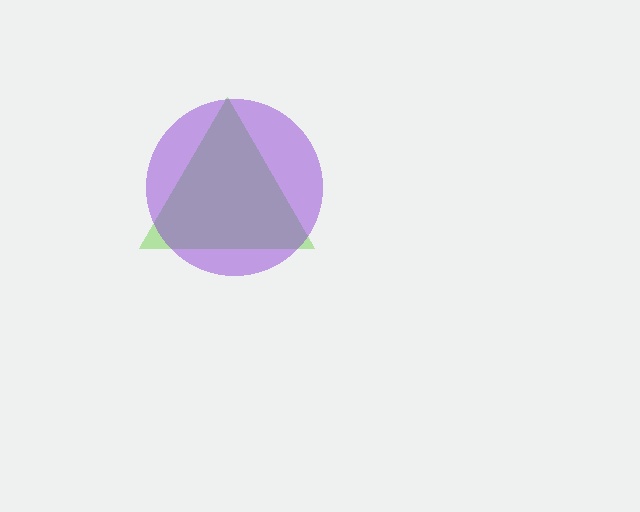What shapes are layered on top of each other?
The layered shapes are: a lime triangle, a purple circle.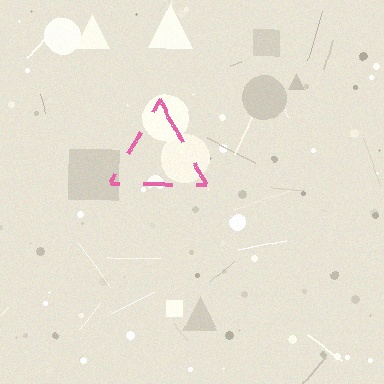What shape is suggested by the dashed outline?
The dashed outline suggests a triangle.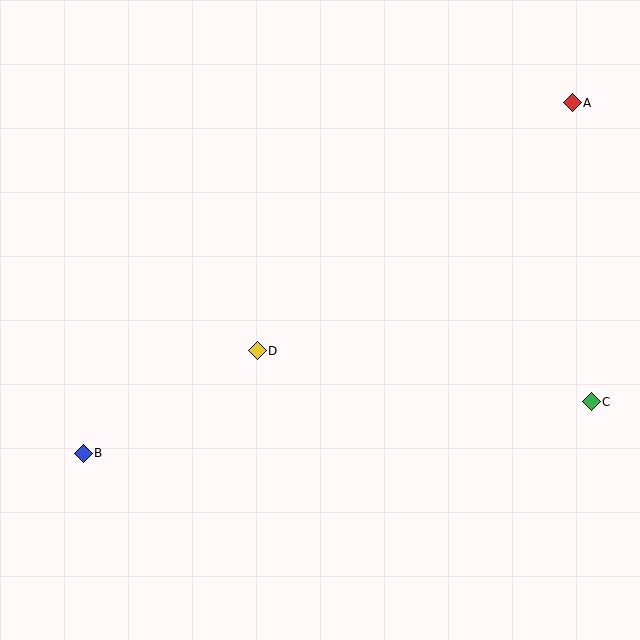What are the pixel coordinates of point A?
Point A is at (572, 103).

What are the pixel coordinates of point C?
Point C is at (591, 402).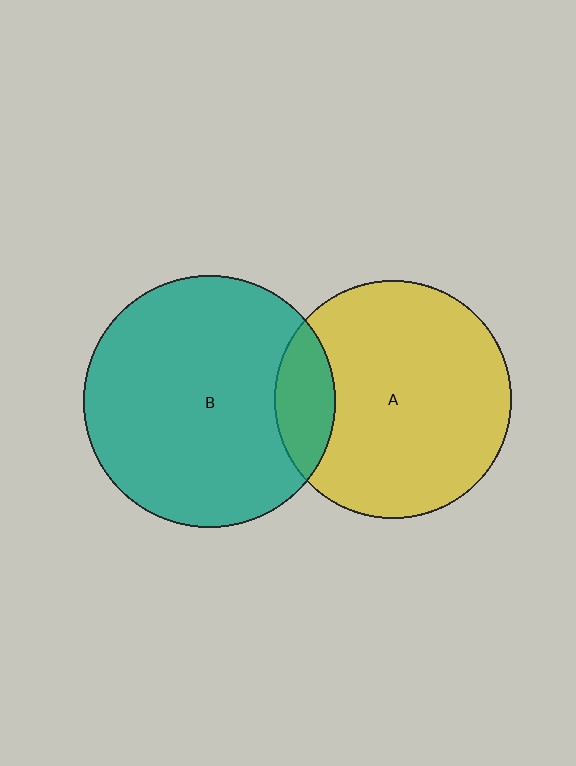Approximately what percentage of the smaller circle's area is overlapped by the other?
Approximately 15%.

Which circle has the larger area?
Circle B (teal).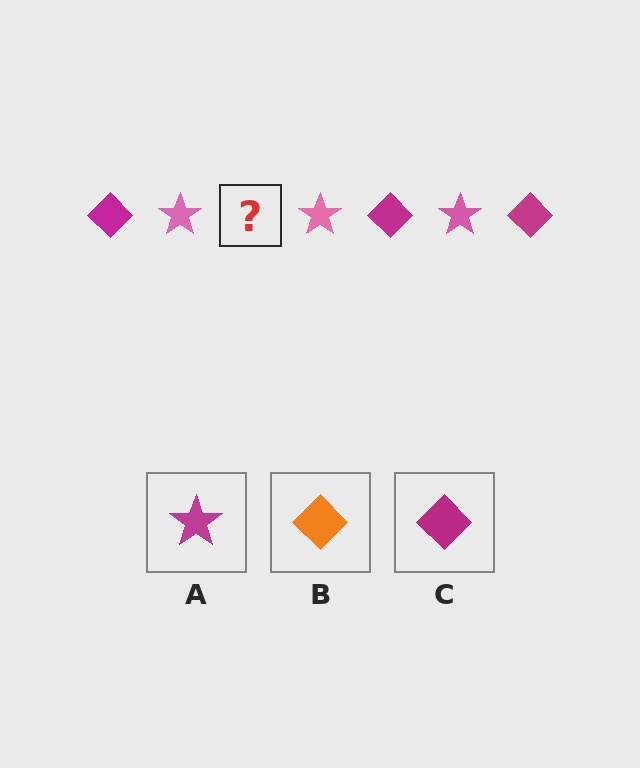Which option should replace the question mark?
Option C.